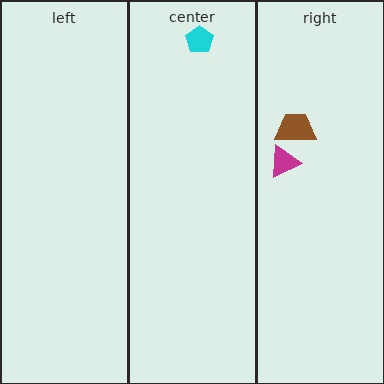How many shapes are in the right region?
2.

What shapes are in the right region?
The brown trapezoid, the magenta triangle.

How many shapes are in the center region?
1.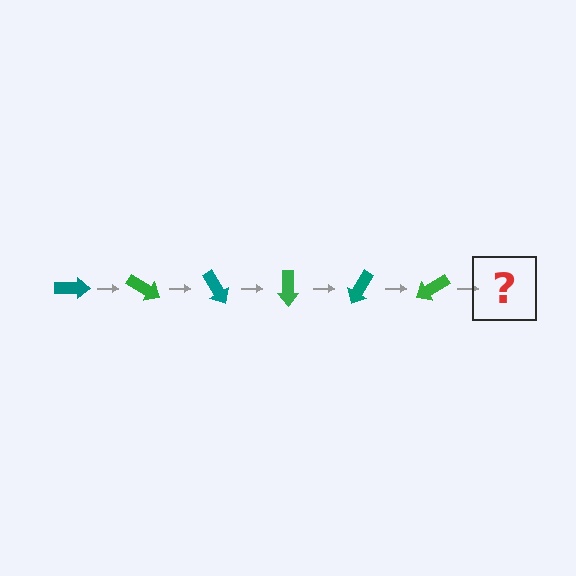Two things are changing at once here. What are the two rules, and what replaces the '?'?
The two rules are that it rotates 30 degrees each step and the color cycles through teal and green. The '?' should be a teal arrow, rotated 180 degrees from the start.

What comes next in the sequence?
The next element should be a teal arrow, rotated 180 degrees from the start.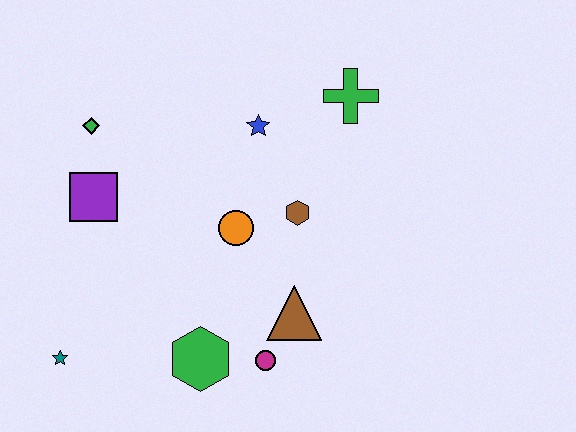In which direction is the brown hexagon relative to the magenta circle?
The brown hexagon is above the magenta circle.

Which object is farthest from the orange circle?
The teal star is farthest from the orange circle.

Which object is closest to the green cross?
The blue star is closest to the green cross.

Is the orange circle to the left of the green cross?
Yes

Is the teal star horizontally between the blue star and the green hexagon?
No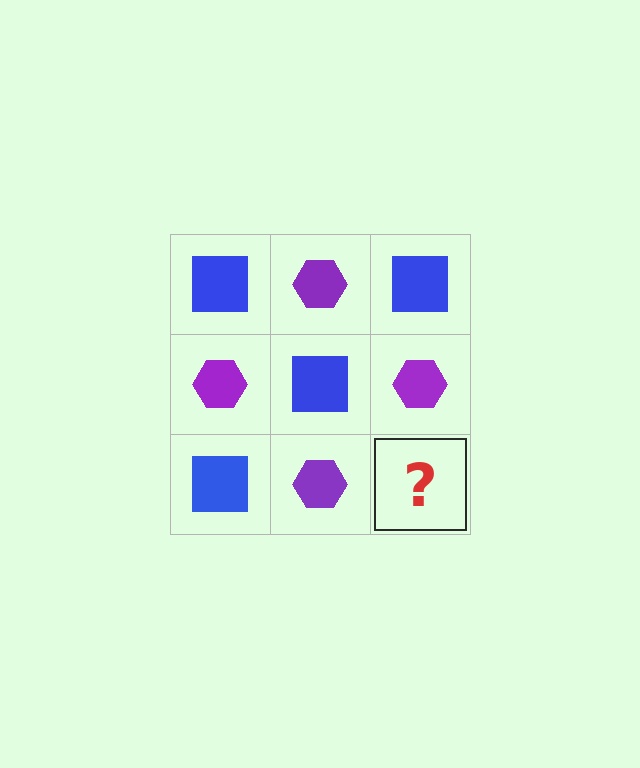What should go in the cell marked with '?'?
The missing cell should contain a blue square.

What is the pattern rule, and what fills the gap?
The rule is that it alternates blue square and purple hexagon in a checkerboard pattern. The gap should be filled with a blue square.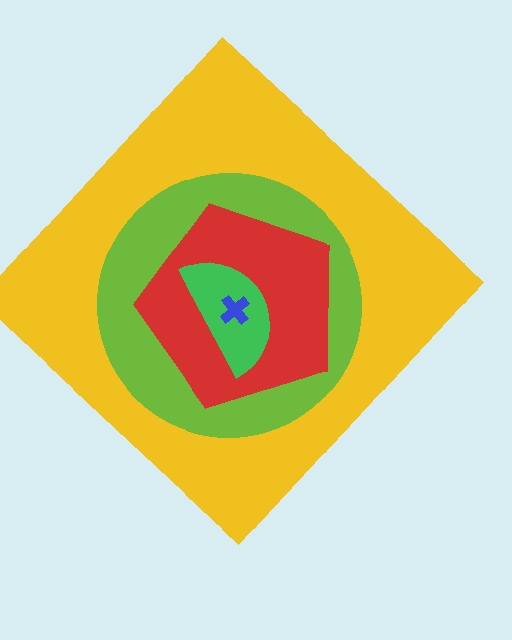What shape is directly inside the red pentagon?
The green semicircle.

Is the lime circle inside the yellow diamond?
Yes.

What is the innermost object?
The blue cross.